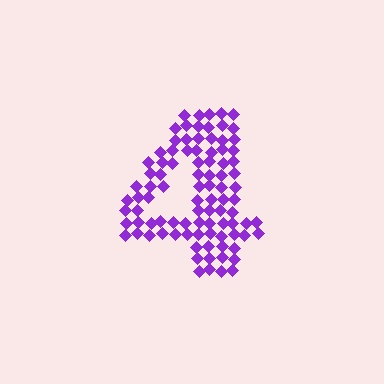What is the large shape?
The large shape is the digit 4.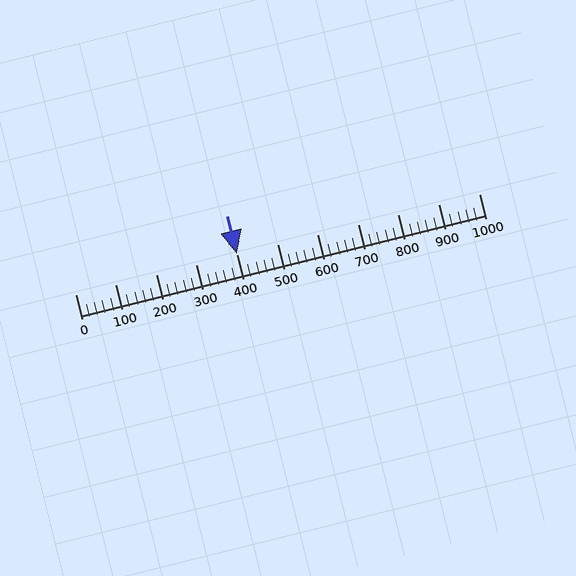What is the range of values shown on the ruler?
The ruler shows values from 0 to 1000.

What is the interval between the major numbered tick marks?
The major tick marks are spaced 100 units apart.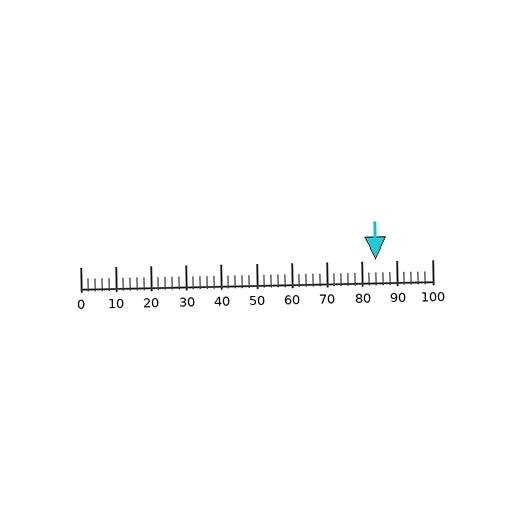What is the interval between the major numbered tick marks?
The major tick marks are spaced 10 units apart.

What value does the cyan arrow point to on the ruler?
The cyan arrow points to approximately 84.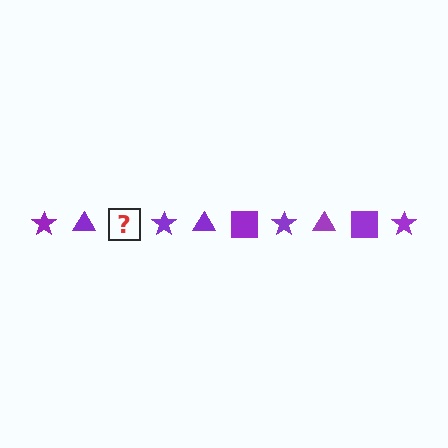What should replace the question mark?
The question mark should be replaced with a purple square.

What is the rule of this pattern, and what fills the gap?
The rule is that the pattern cycles through star, triangle, square shapes in purple. The gap should be filled with a purple square.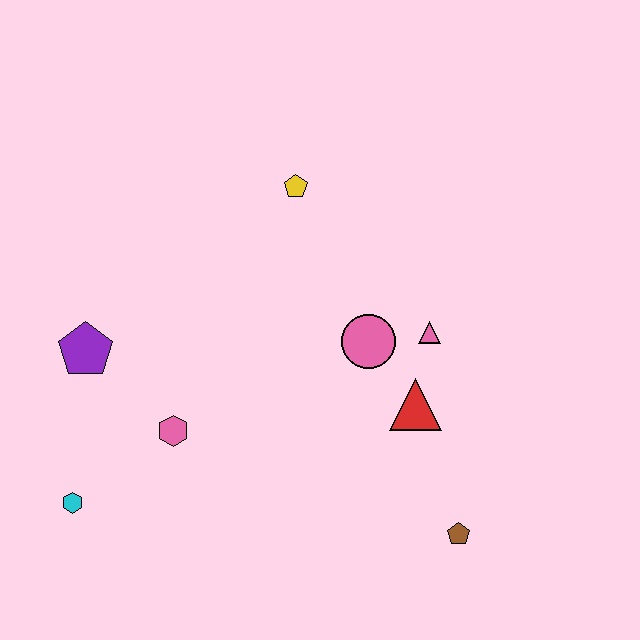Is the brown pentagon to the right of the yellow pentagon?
Yes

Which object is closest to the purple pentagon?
The pink hexagon is closest to the purple pentagon.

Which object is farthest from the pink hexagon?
The brown pentagon is farthest from the pink hexagon.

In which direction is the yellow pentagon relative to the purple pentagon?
The yellow pentagon is to the right of the purple pentagon.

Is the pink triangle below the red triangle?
No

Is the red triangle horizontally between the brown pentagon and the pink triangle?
No